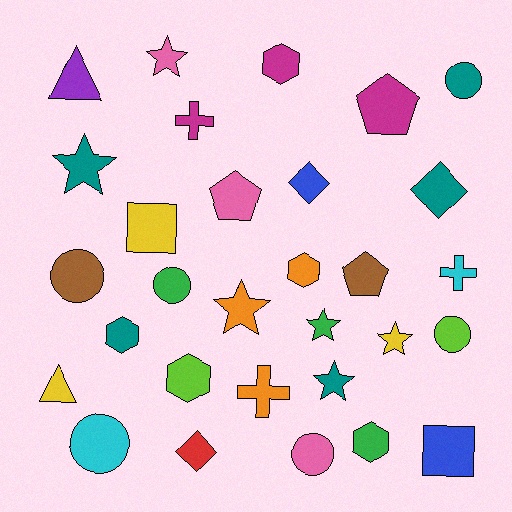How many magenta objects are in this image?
There are 3 magenta objects.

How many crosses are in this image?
There are 3 crosses.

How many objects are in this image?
There are 30 objects.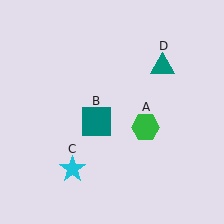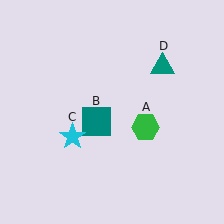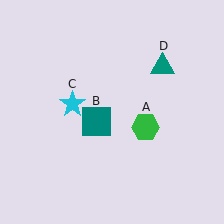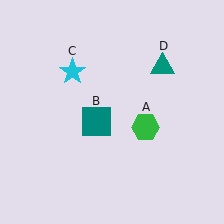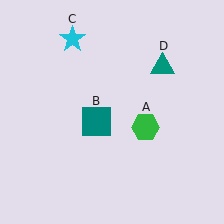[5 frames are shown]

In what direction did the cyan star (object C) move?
The cyan star (object C) moved up.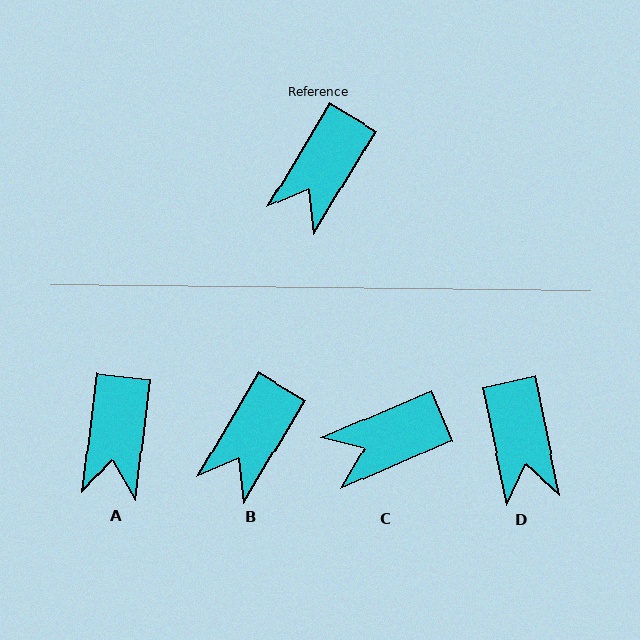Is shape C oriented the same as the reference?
No, it is off by about 36 degrees.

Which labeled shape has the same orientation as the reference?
B.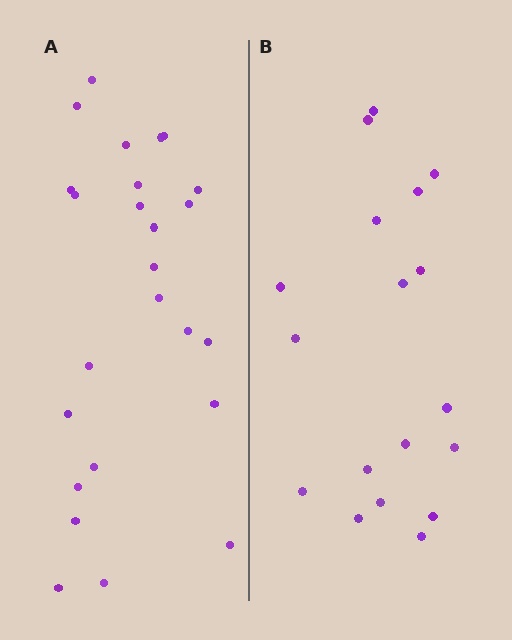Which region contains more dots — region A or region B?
Region A (the left region) has more dots.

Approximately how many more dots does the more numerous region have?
Region A has roughly 8 or so more dots than region B.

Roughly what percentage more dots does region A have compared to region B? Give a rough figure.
About 40% more.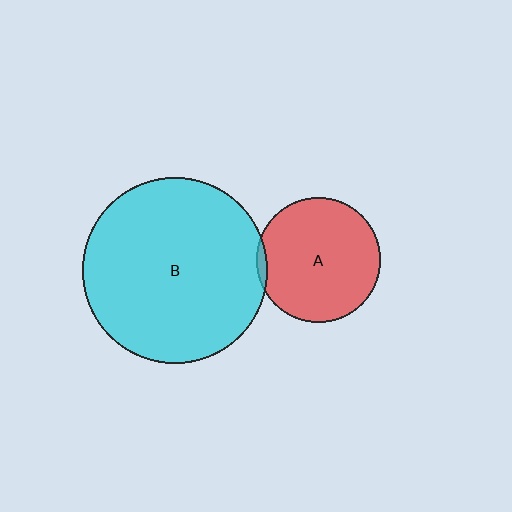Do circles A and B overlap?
Yes.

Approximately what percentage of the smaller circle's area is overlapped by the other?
Approximately 5%.